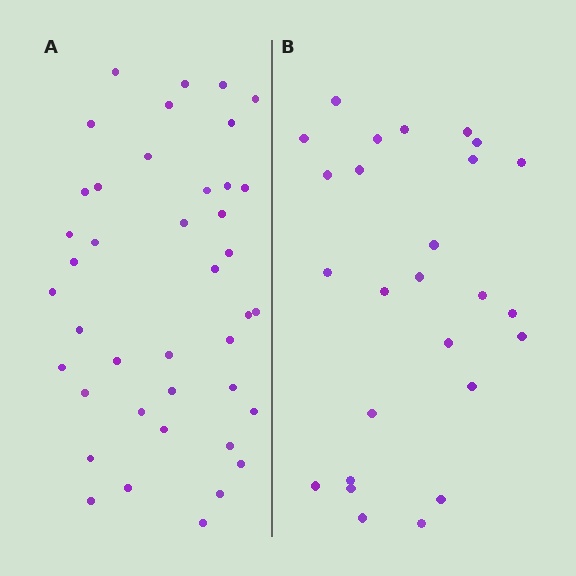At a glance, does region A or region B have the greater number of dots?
Region A (the left region) has more dots.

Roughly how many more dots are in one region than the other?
Region A has approximately 15 more dots than region B.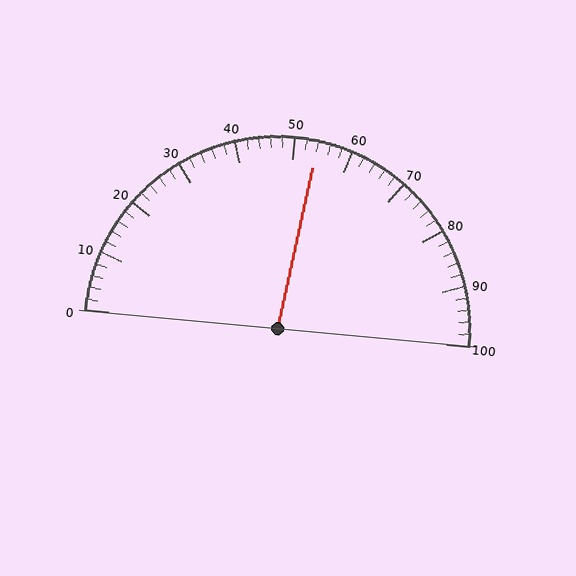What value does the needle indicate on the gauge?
The needle indicates approximately 54.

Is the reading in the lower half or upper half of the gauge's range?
The reading is in the upper half of the range (0 to 100).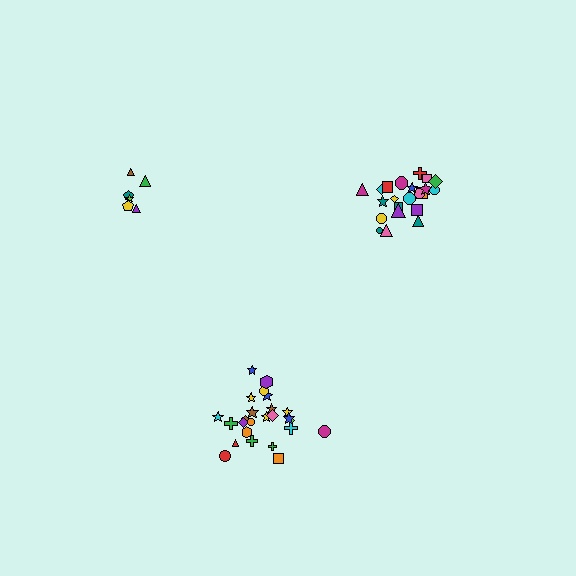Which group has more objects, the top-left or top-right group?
The top-right group.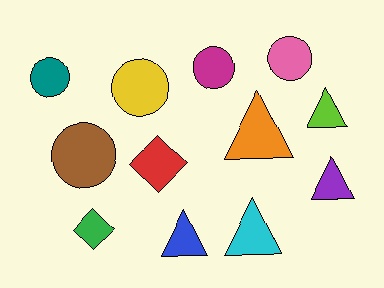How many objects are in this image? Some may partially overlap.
There are 12 objects.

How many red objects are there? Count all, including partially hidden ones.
There is 1 red object.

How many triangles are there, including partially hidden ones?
There are 5 triangles.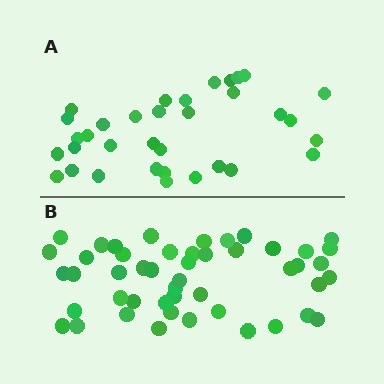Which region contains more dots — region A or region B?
Region B (the bottom region) has more dots.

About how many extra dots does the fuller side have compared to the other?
Region B has approximately 15 more dots than region A.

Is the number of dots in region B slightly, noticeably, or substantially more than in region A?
Region B has noticeably more, but not dramatically so. The ratio is roughly 1.4 to 1.